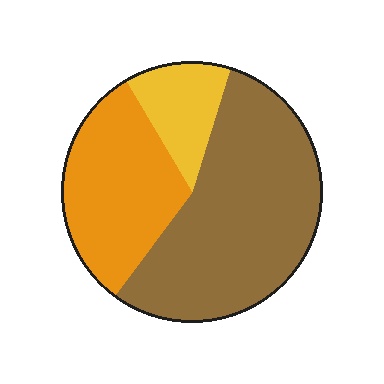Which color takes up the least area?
Yellow, at roughly 15%.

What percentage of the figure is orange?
Orange takes up between a quarter and a half of the figure.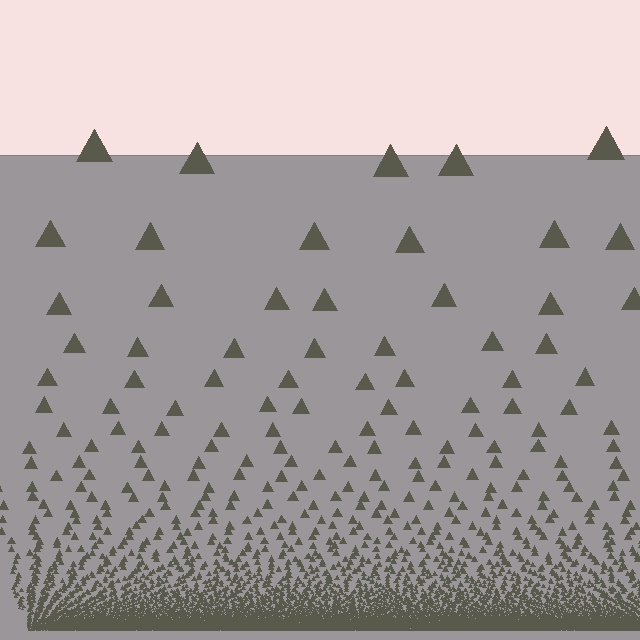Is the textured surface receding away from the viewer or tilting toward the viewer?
The surface appears to tilt toward the viewer. Texture elements get larger and sparser toward the top.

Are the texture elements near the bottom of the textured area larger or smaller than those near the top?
Smaller. The gradient is inverted — elements near the bottom are smaller and denser.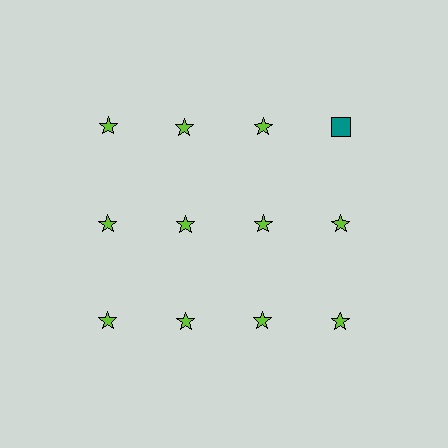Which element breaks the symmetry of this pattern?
The teal square in the top row, second from right column breaks the symmetry. All other shapes are lime stars.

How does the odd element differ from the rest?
It differs in both color (teal instead of lime) and shape (square instead of star).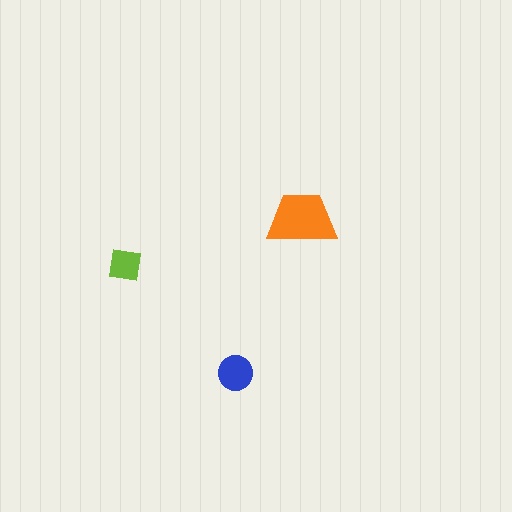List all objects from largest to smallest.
The orange trapezoid, the blue circle, the lime square.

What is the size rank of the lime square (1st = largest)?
3rd.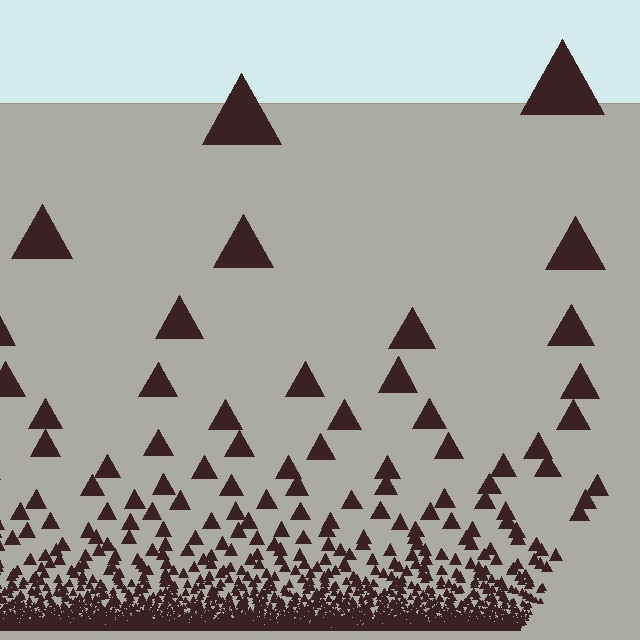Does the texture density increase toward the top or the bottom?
Density increases toward the bottom.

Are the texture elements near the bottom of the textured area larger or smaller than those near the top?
Smaller. The gradient is inverted — elements near the bottom are smaller and denser.